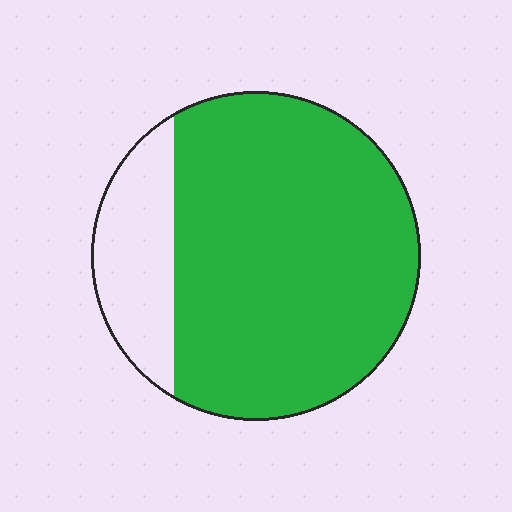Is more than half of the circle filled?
Yes.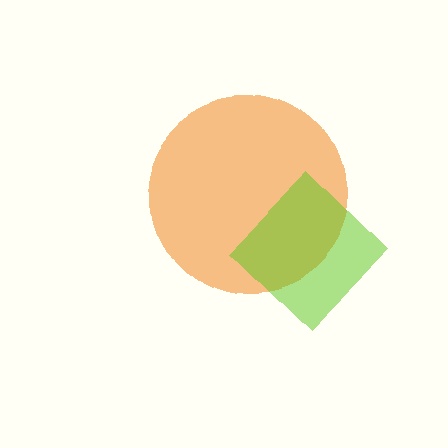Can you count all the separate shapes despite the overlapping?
Yes, there are 2 separate shapes.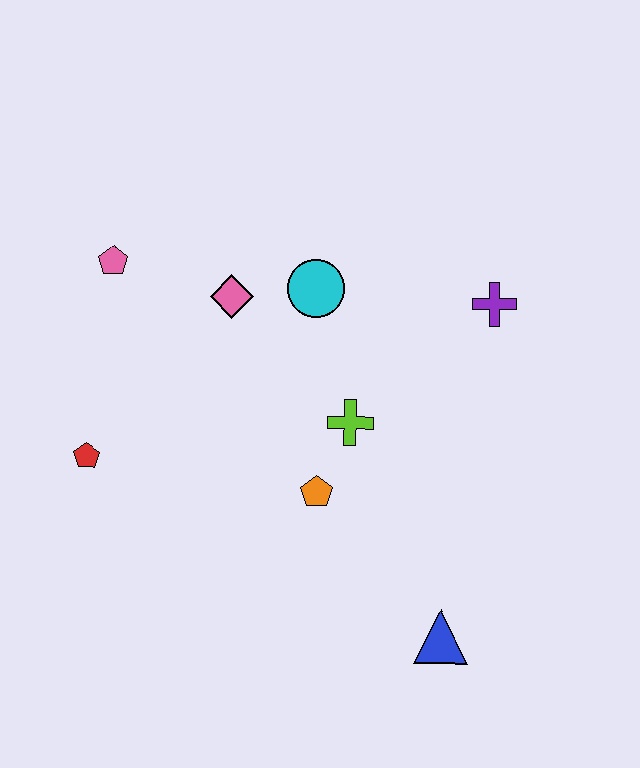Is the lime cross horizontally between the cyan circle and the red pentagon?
No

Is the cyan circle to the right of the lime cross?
No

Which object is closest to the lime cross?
The orange pentagon is closest to the lime cross.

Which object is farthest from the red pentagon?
The purple cross is farthest from the red pentagon.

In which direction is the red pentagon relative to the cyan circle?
The red pentagon is to the left of the cyan circle.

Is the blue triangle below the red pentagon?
Yes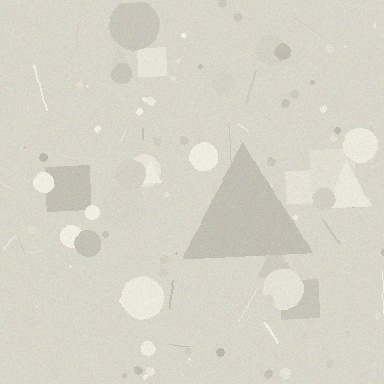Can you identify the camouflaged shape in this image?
The camouflaged shape is a triangle.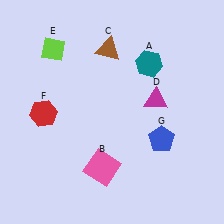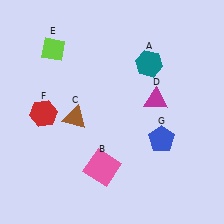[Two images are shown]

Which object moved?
The brown triangle (C) moved down.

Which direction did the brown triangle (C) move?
The brown triangle (C) moved down.